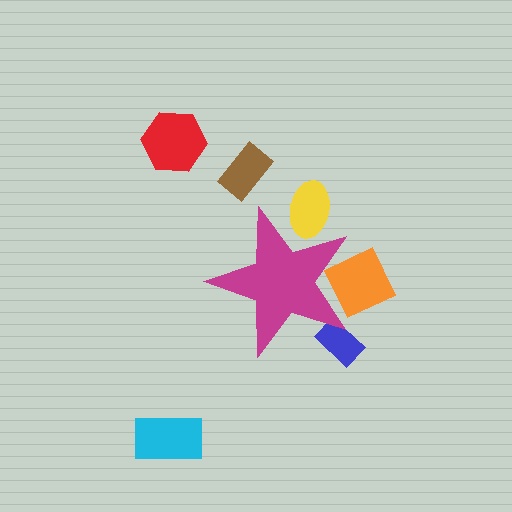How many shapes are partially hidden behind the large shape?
3 shapes are partially hidden.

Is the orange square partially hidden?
Yes, the orange square is partially hidden behind the magenta star.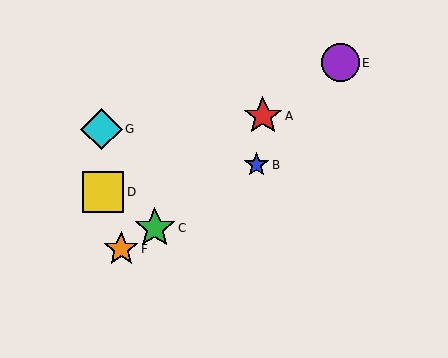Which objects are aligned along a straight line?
Objects B, C, F are aligned along a straight line.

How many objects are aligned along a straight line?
3 objects (B, C, F) are aligned along a straight line.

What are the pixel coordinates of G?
Object G is at (101, 129).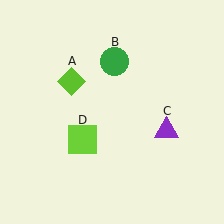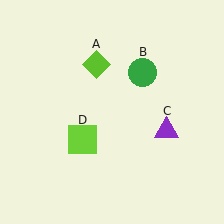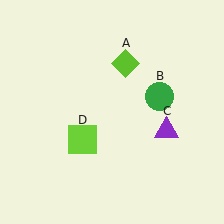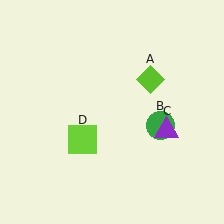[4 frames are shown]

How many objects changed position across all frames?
2 objects changed position: lime diamond (object A), green circle (object B).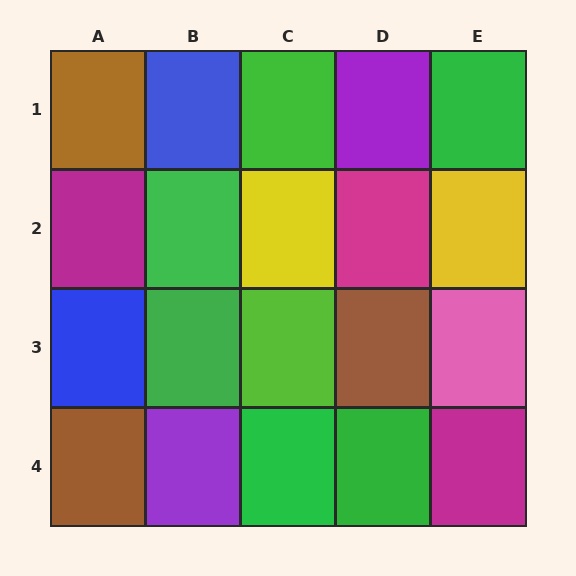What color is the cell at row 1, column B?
Blue.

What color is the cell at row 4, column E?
Magenta.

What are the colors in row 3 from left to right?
Blue, green, lime, brown, pink.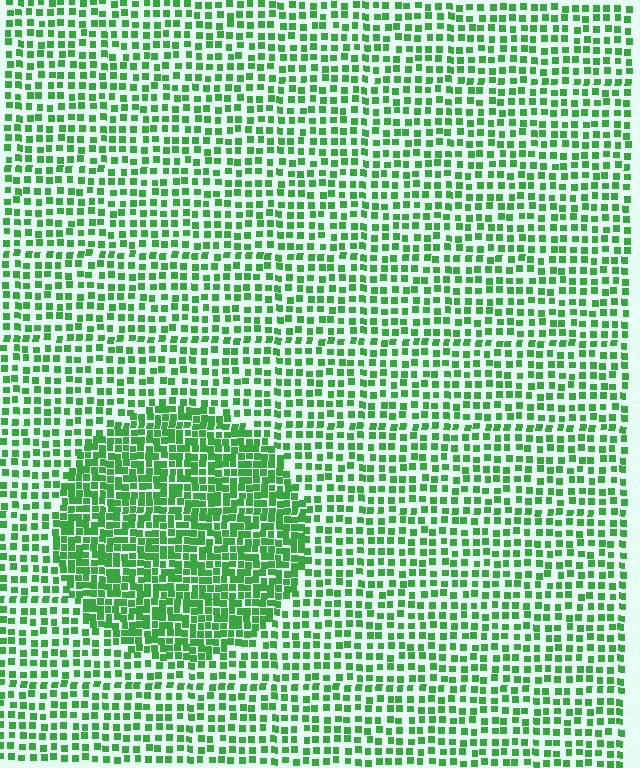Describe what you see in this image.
The image contains small green elements arranged at two different densities. A circle-shaped region is visible where the elements are more densely packed than the surrounding area.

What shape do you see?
I see a circle.